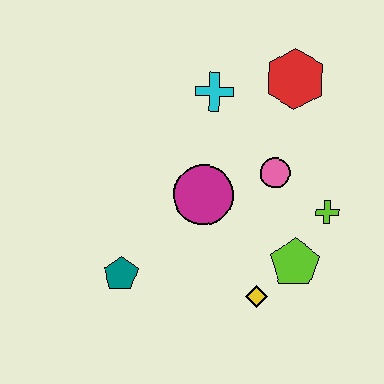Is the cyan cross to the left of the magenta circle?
No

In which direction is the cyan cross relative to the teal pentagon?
The cyan cross is above the teal pentagon.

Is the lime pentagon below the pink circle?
Yes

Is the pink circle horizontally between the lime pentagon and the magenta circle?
Yes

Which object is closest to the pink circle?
The lime cross is closest to the pink circle.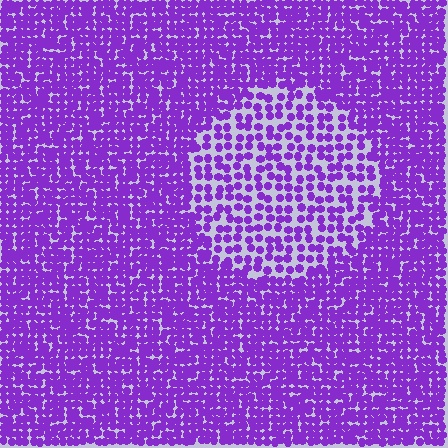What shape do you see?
I see a circle.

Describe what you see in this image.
The image contains small purple elements arranged at two different densities. A circle-shaped region is visible where the elements are less densely packed than the surrounding area.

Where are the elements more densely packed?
The elements are more densely packed outside the circle boundary.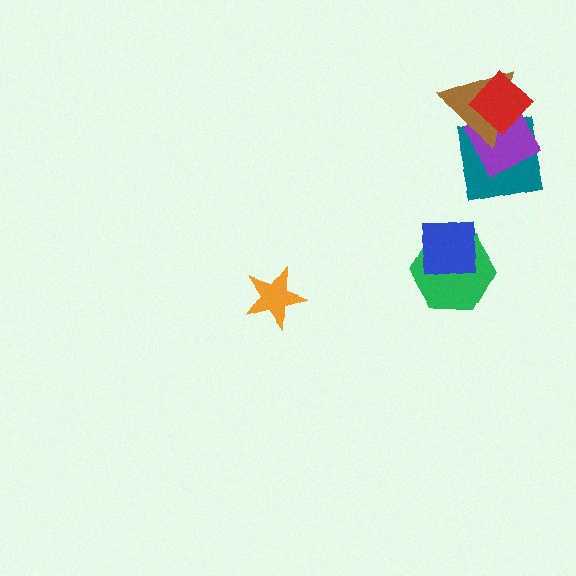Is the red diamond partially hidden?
No, no other shape covers it.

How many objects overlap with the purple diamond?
3 objects overlap with the purple diamond.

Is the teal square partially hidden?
Yes, it is partially covered by another shape.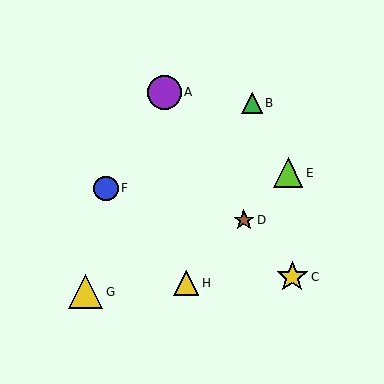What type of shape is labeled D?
Shape D is a brown star.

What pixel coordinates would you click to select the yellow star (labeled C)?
Click at (292, 277) to select the yellow star C.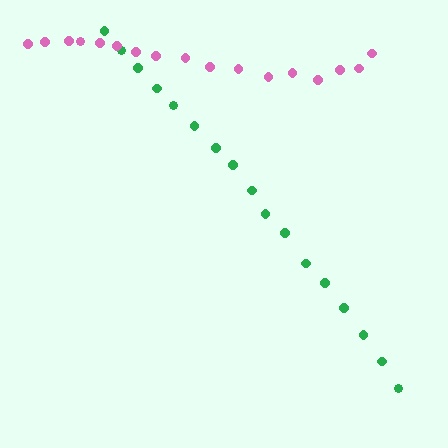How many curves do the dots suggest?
There are 2 distinct paths.